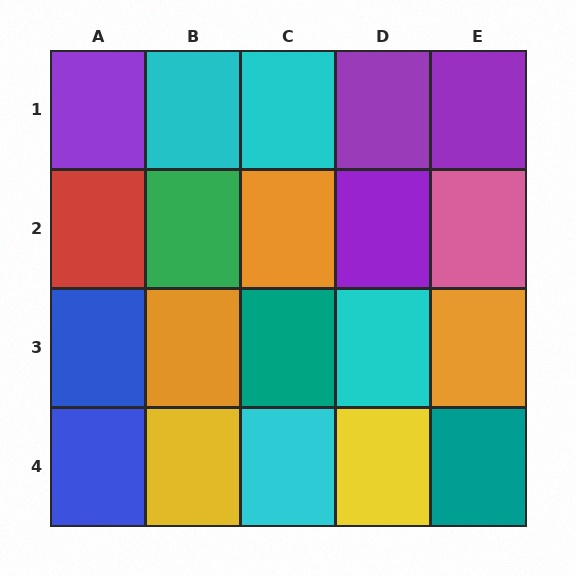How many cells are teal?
2 cells are teal.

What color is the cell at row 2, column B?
Green.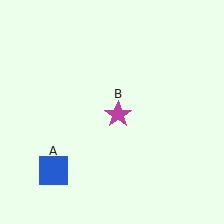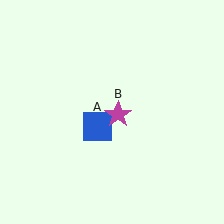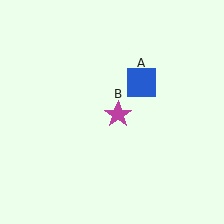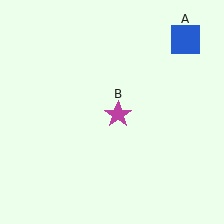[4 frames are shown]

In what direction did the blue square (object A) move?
The blue square (object A) moved up and to the right.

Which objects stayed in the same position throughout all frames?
Magenta star (object B) remained stationary.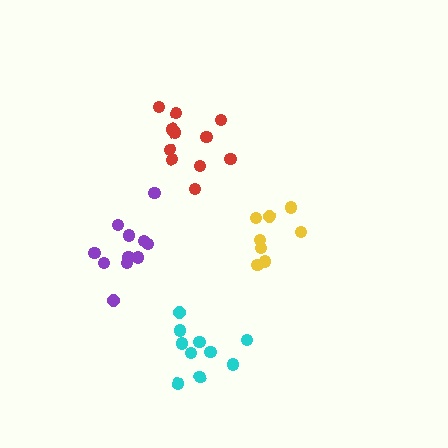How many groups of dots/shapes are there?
There are 4 groups.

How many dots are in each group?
Group 1: 11 dots, Group 2: 8 dots, Group 3: 10 dots, Group 4: 11 dots (40 total).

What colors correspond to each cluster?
The clusters are colored: purple, yellow, cyan, red.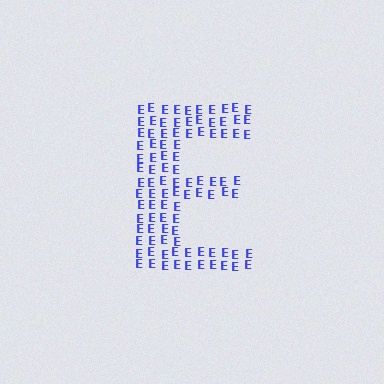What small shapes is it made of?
It is made of small letter E's.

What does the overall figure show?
The overall figure shows the letter E.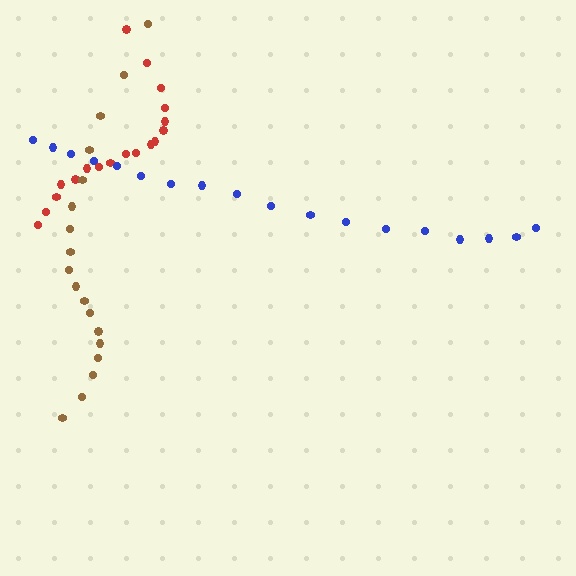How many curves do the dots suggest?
There are 3 distinct paths.